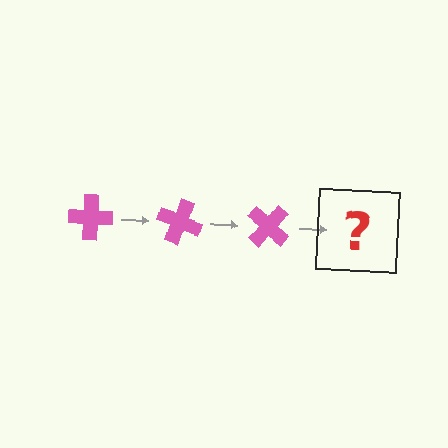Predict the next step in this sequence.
The next step is a pink cross rotated 60 degrees.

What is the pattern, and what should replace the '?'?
The pattern is that the cross rotates 20 degrees each step. The '?' should be a pink cross rotated 60 degrees.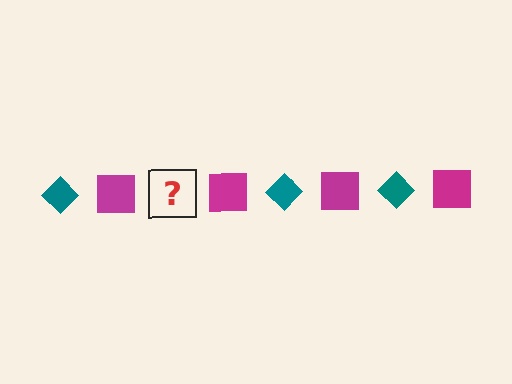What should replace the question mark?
The question mark should be replaced with a teal diamond.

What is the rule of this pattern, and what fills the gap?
The rule is that the pattern alternates between teal diamond and magenta square. The gap should be filled with a teal diamond.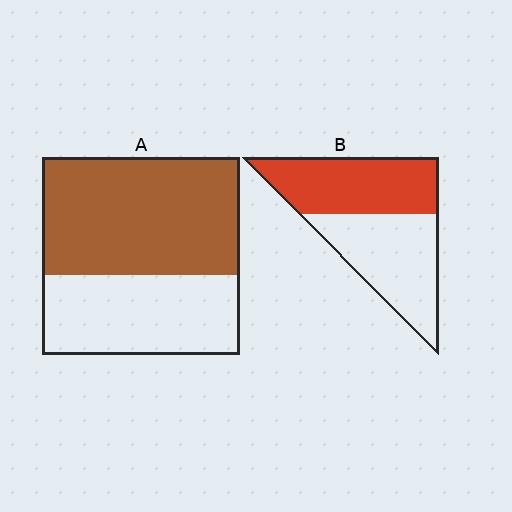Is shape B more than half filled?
Roughly half.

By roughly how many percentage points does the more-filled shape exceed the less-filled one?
By roughly 10 percentage points (A over B).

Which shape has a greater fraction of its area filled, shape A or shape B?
Shape A.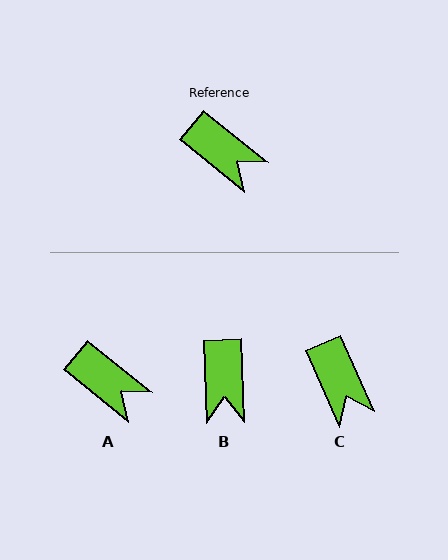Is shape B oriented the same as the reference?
No, it is off by about 49 degrees.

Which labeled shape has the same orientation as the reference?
A.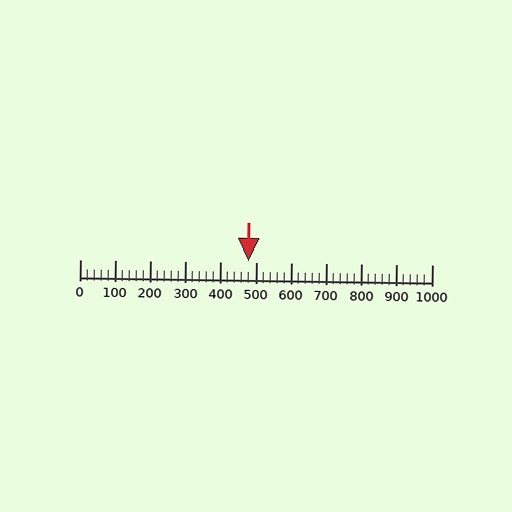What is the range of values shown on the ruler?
The ruler shows values from 0 to 1000.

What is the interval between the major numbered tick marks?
The major tick marks are spaced 100 units apart.